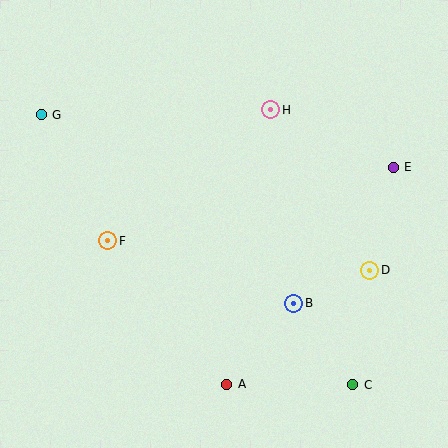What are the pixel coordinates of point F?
Point F is at (108, 241).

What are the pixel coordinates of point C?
Point C is at (353, 385).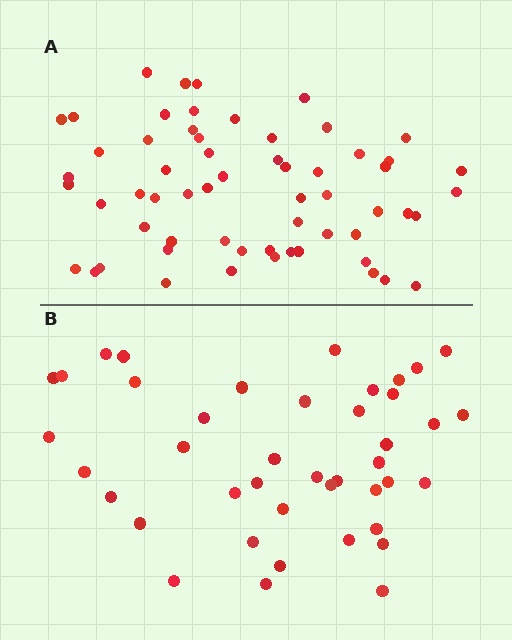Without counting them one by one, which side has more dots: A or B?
Region A (the top region) has more dots.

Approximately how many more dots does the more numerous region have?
Region A has approximately 20 more dots than region B.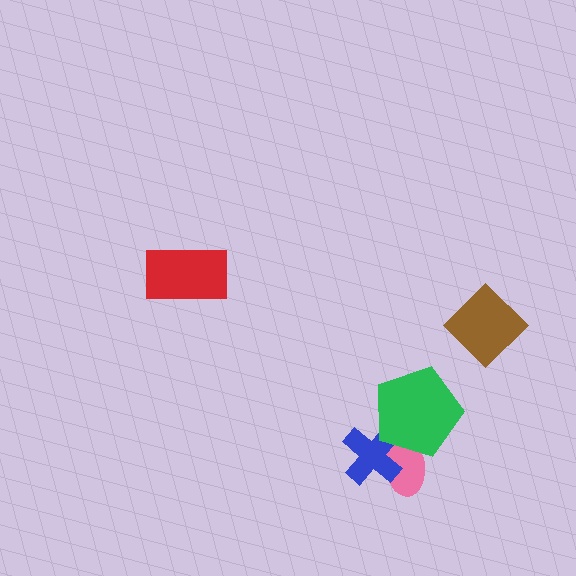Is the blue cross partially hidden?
Yes, it is partially covered by another shape.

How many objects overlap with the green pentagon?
2 objects overlap with the green pentagon.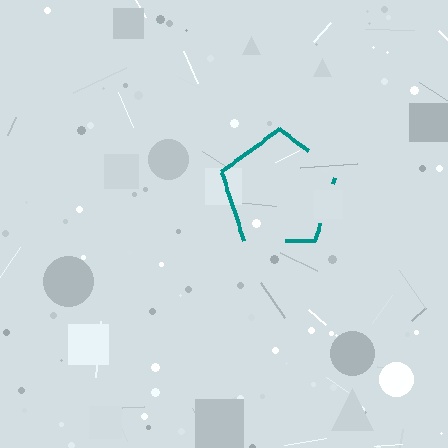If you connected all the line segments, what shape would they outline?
They would outline a pentagon.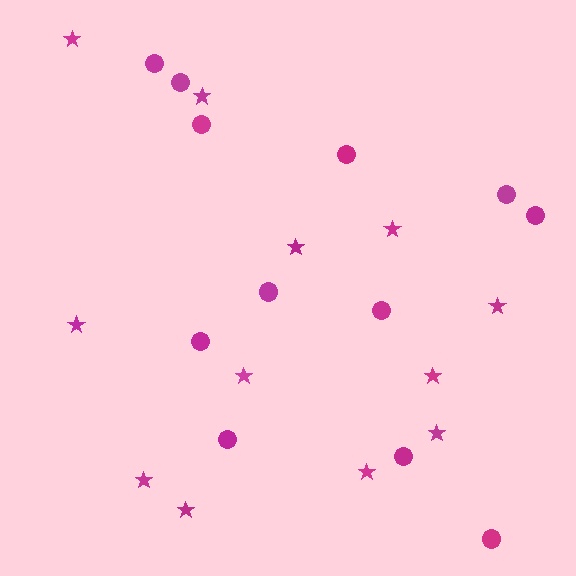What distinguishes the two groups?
There are 2 groups: one group of circles (12) and one group of stars (12).